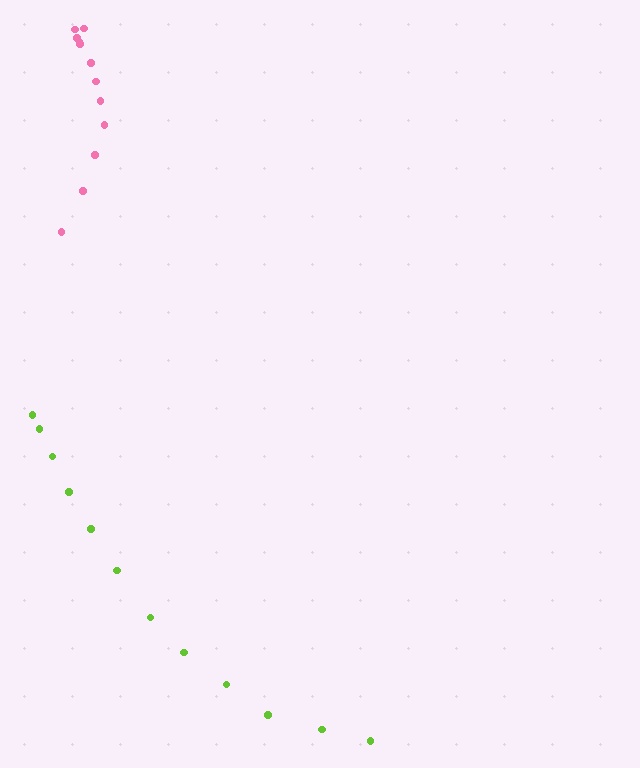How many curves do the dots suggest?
There are 2 distinct paths.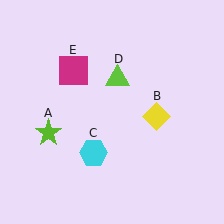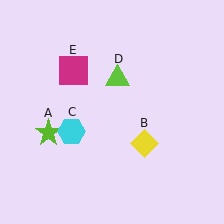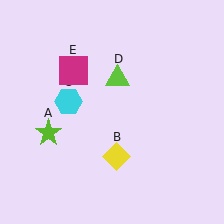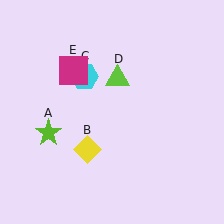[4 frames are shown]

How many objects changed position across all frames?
2 objects changed position: yellow diamond (object B), cyan hexagon (object C).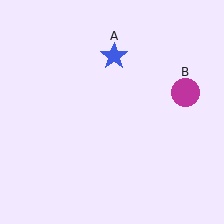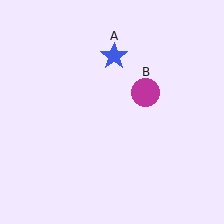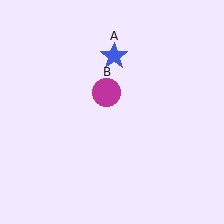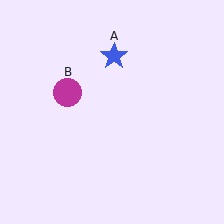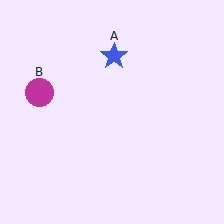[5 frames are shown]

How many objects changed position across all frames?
1 object changed position: magenta circle (object B).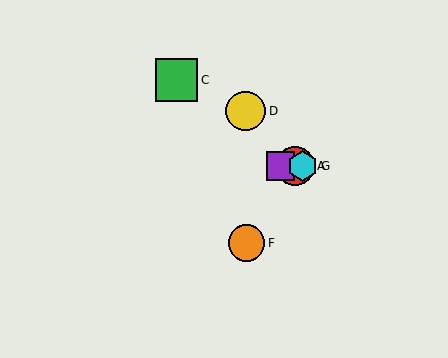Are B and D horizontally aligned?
No, B is at y≈166 and D is at y≈111.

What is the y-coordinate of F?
Object F is at y≈243.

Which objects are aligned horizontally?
Objects A, B, E, G are aligned horizontally.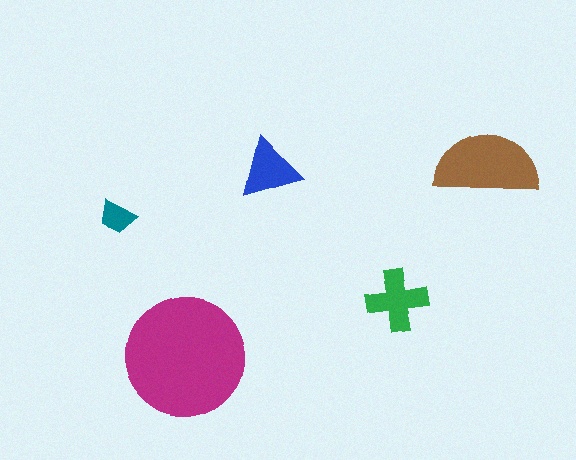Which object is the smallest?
The teal trapezoid.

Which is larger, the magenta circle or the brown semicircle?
The magenta circle.